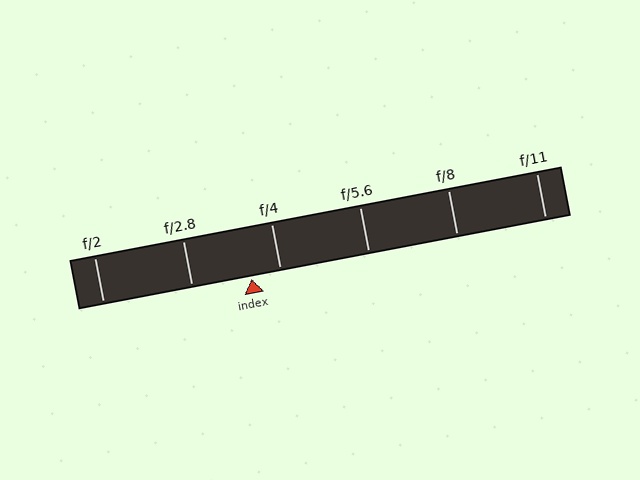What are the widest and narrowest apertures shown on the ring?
The widest aperture shown is f/2 and the narrowest is f/11.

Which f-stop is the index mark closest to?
The index mark is closest to f/4.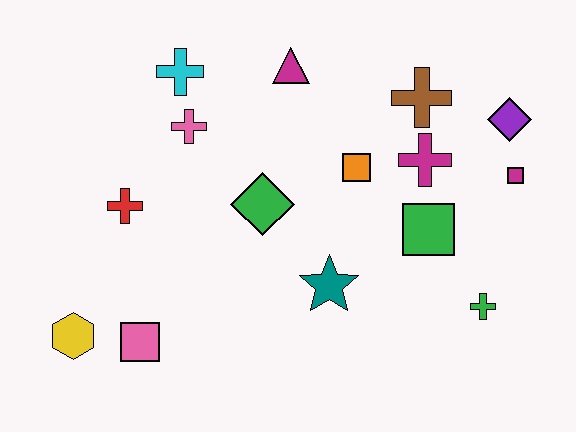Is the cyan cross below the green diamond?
No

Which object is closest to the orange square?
The magenta cross is closest to the orange square.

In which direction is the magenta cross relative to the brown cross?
The magenta cross is below the brown cross.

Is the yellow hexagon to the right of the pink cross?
No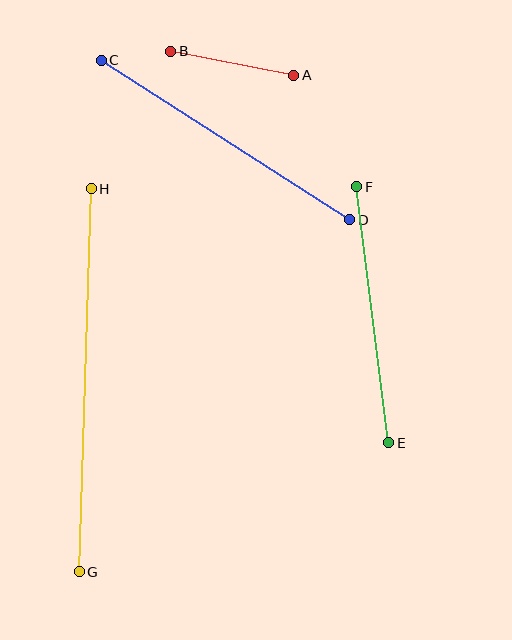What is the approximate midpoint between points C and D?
The midpoint is at approximately (225, 140) pixels.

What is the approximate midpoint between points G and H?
The midpoint is at approximately (85, 380) pixels.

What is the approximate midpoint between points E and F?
The midpoint is at approximately (373, 315) pixels.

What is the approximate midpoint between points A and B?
The midpoint is at approximately (232, 63) pixels.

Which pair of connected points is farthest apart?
Points G and H are farthest apart.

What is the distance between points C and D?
The distance is approximately 295 pixels.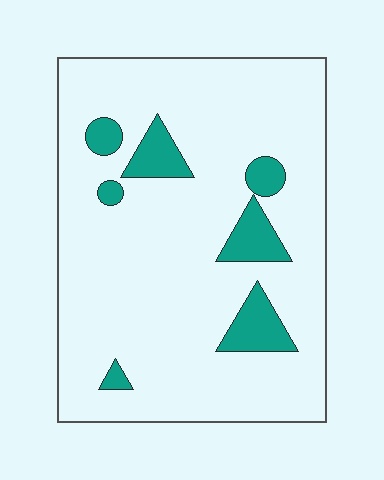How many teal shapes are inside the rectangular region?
7.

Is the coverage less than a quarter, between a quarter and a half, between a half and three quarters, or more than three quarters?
Less than a quarter.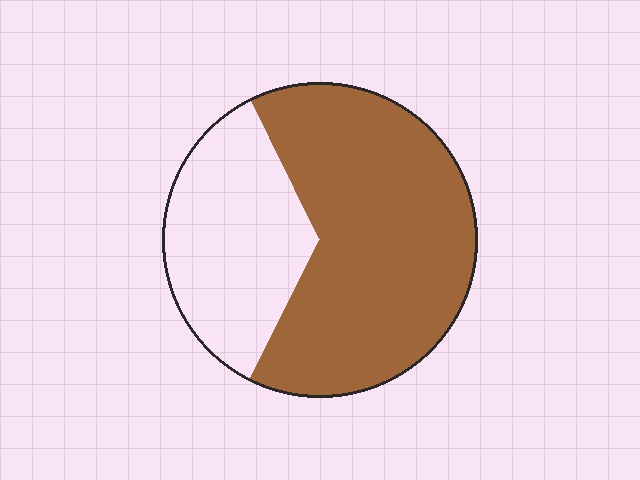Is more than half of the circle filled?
Yes.